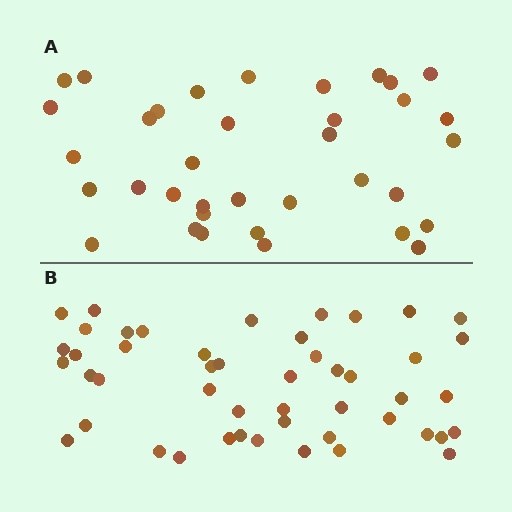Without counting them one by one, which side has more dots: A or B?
Region B (the bottom region) has more dots.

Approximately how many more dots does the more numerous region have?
Region B has roughly 12 or so more dots than region A.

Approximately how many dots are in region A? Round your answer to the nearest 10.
About 40 dots. (The exact count is 36, which rounds to 40.)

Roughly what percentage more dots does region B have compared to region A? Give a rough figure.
About 35% more.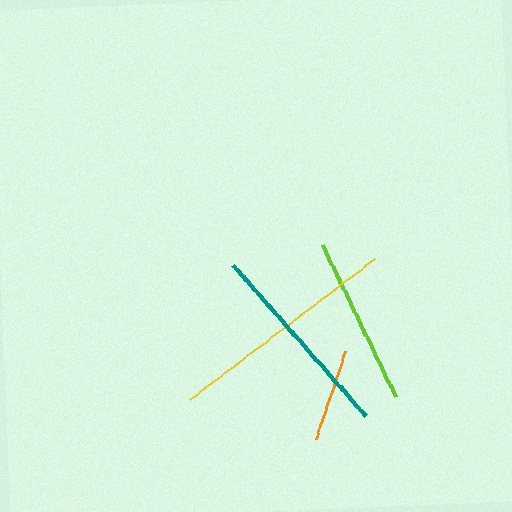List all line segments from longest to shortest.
From longest to shortest: yellow, teal, lime, orange.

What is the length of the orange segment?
The orange segment is approximately 92 pixels long.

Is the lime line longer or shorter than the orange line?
The lime line is longer than the orange line.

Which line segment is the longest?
The yellow line is the longest at approximately 233 pixels.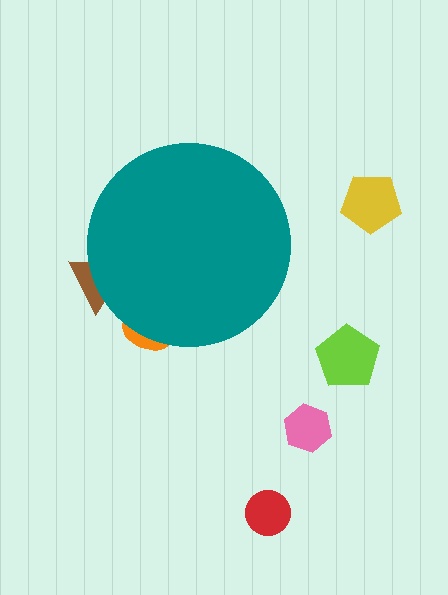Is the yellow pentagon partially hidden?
No, the yellow pentagon is fully visible.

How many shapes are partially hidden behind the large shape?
2 shapes are partially hidden.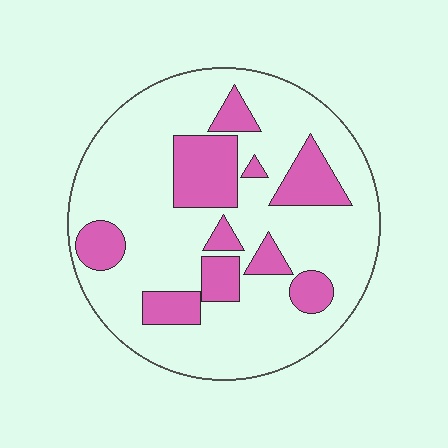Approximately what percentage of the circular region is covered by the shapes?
Approximately 25%.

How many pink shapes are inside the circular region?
10.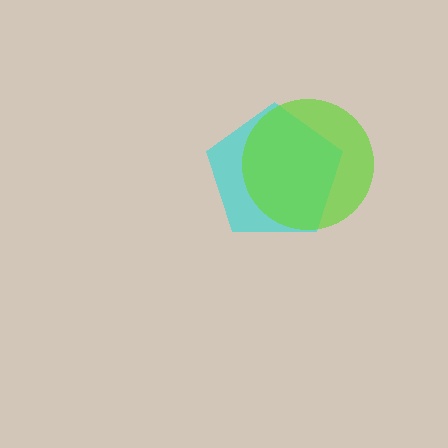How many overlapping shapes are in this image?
There are 2 overlapping shapes in the image.